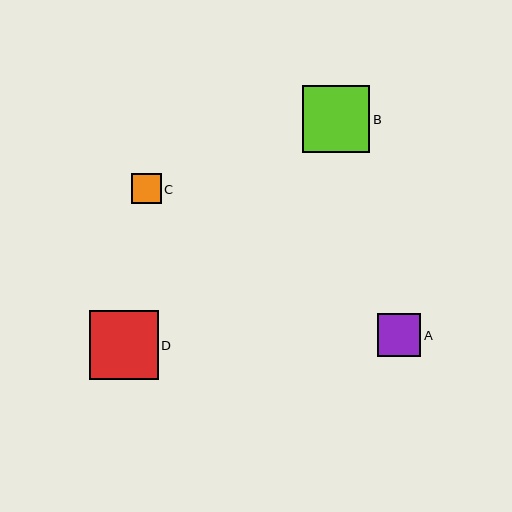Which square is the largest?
Square D is the largest with a size of approximately 69 pixels.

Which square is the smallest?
Square C is the smallest with a size of approximately 29 pixels.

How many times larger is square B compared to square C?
Square B is approximately 2.3 times the size of square C.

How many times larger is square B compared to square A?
Square B is approximately 1.5 times the size of square A.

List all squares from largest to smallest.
From largest to smallest: D, B, A, C.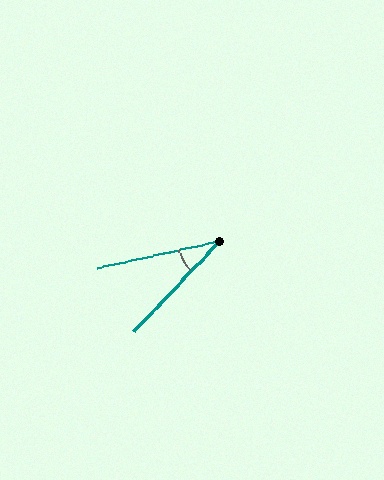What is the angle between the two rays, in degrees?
Approximately 34 degrees.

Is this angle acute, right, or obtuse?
It is acute.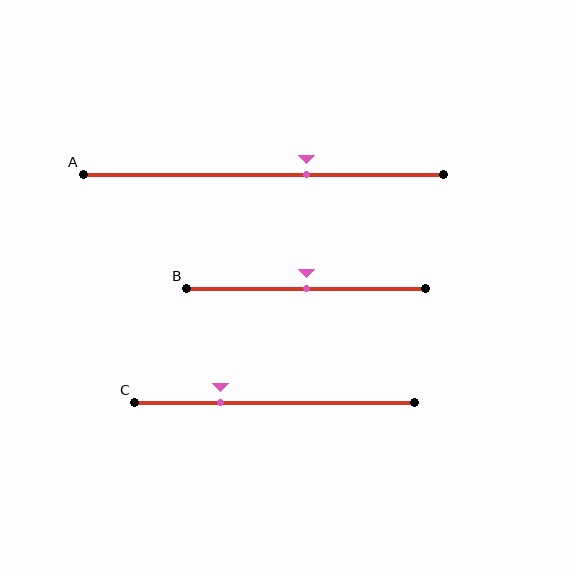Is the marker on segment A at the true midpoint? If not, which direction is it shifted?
No, the marker on segment A is shifted to the right by about 12% of the segment length.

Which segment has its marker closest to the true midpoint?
Segment B has its marker closest to the true midpoint.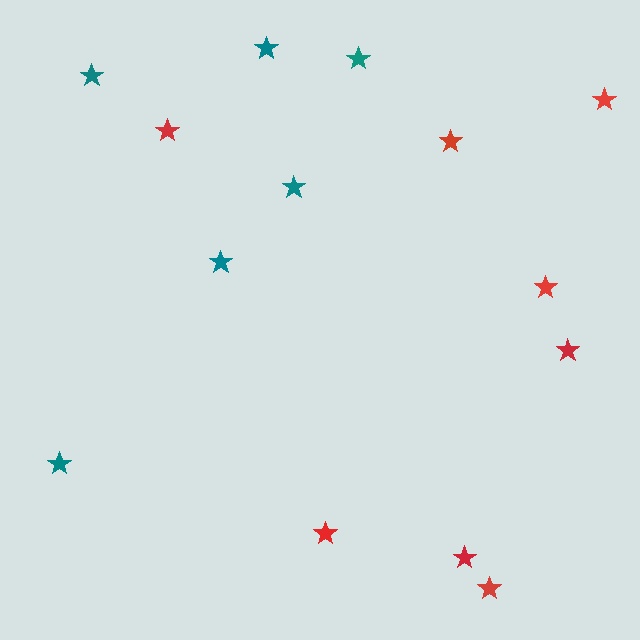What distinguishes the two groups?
There are 2 groups: one group of red stars (8) and one group of teal stars (6).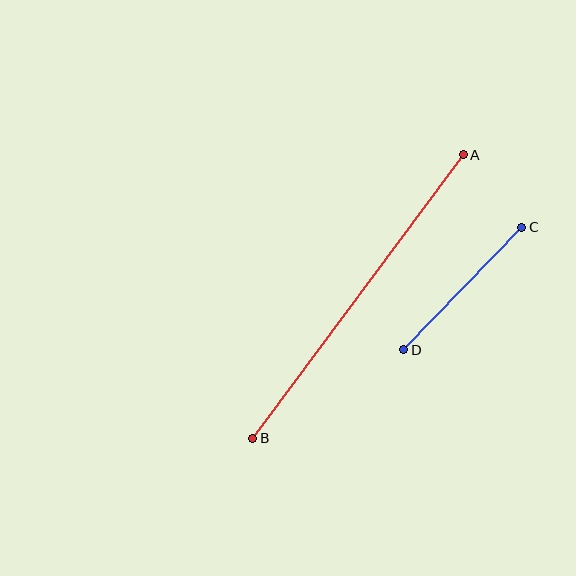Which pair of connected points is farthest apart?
Points A and B are farthest apart.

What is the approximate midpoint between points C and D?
The midpoint is at approximately (463, 289) pixels.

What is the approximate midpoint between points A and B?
The midpoint is at approximately (358, 296) pixels.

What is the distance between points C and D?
The distance is approximately 170 pixels.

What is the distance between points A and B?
The distance is approximately 353 pixels.